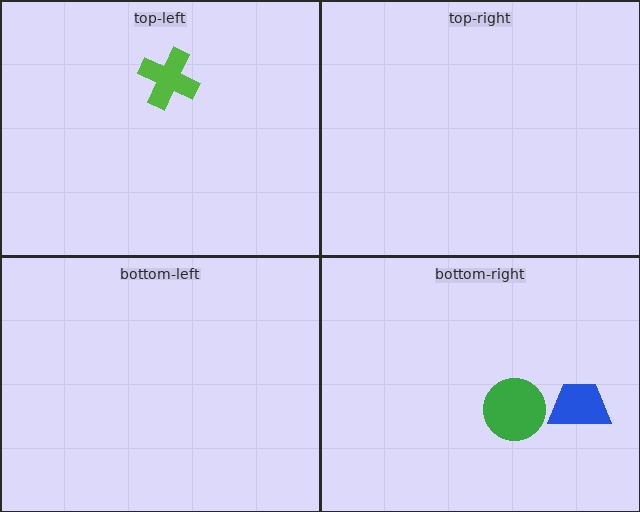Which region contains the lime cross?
The top-left region.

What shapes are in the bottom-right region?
The green circle, the blue trapezoid.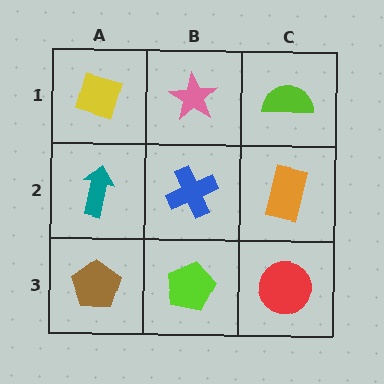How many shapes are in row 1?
3 shapes.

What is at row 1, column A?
A yellow diamond.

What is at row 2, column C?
An orange rectangle.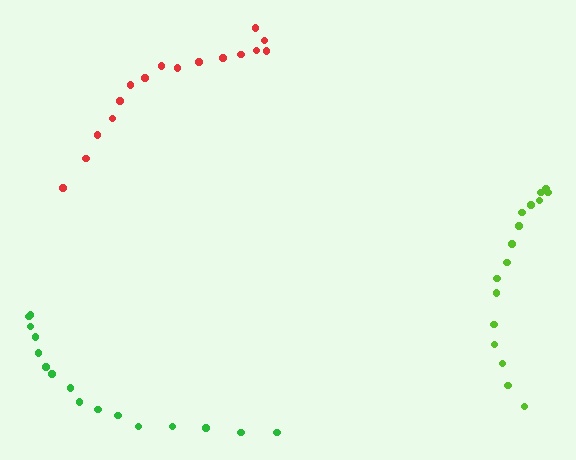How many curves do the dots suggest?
There are 3 distinct paths.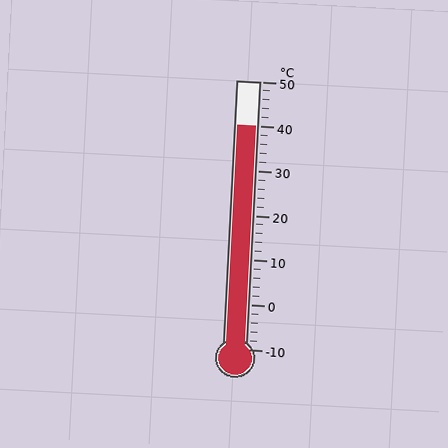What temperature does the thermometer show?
The thermometer shows approximately 40°C.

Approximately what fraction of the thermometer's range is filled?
The thermometer is filled to approximately 85% of its range.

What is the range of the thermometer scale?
The thermometer scale ranges from -10°C to 50°C.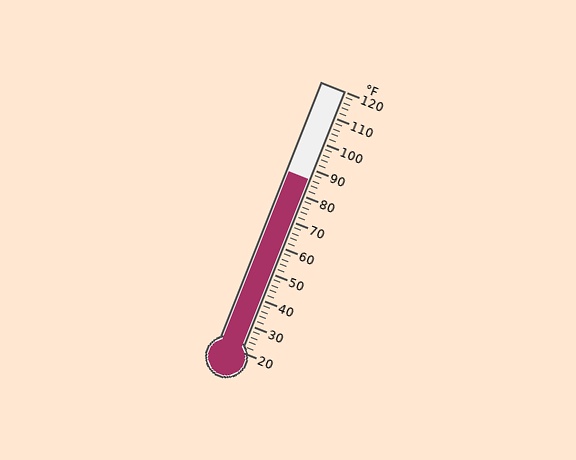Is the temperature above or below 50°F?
The temperature is above 50°F.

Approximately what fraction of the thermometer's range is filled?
The thermometer is filled to approximately 65% of its range.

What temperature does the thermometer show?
The thermometer shows approximately 86°F.